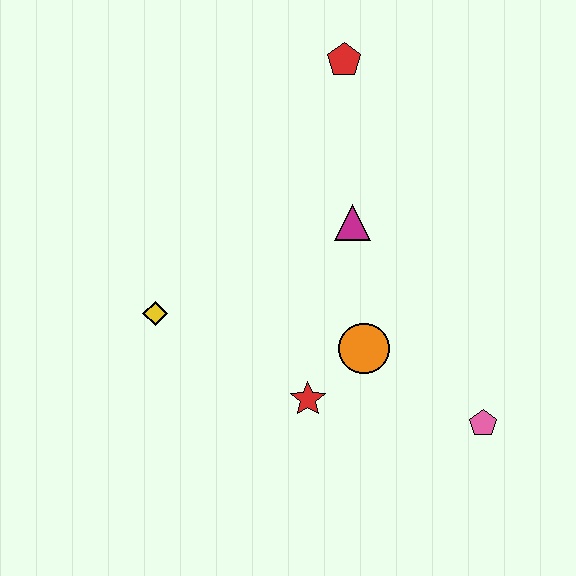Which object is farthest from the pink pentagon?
The red pentagon is farthest from the pink pentagon.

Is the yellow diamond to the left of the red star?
Yes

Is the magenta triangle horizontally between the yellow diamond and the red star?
No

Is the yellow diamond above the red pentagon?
No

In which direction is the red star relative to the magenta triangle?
The red star is below the magenta triangle.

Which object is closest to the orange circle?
The red star is closest to the orange circle.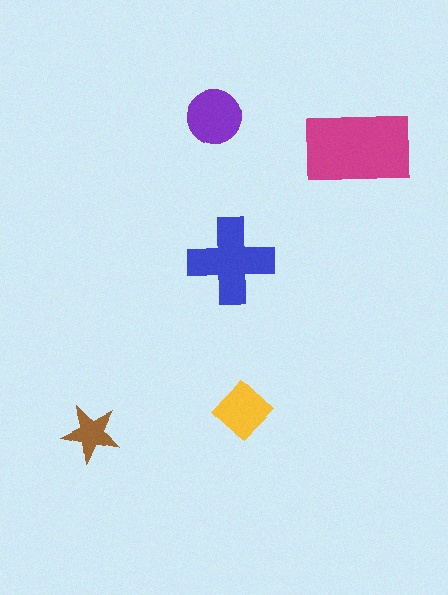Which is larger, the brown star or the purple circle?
The purple circle.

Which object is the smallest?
The brown star.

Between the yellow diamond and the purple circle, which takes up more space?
The purple circle.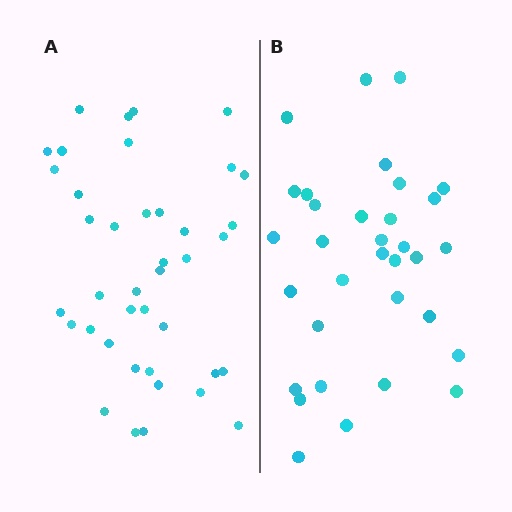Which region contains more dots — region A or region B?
Region A (the left region) has more dots.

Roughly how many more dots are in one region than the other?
Region A has roughly 8 or so more dots than region B.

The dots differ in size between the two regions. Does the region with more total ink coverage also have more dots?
No. Region B has more total ink coverage because its dots are larger, but region A actually contains more individual dots. Total area can be misleading — the number of items is what matters here.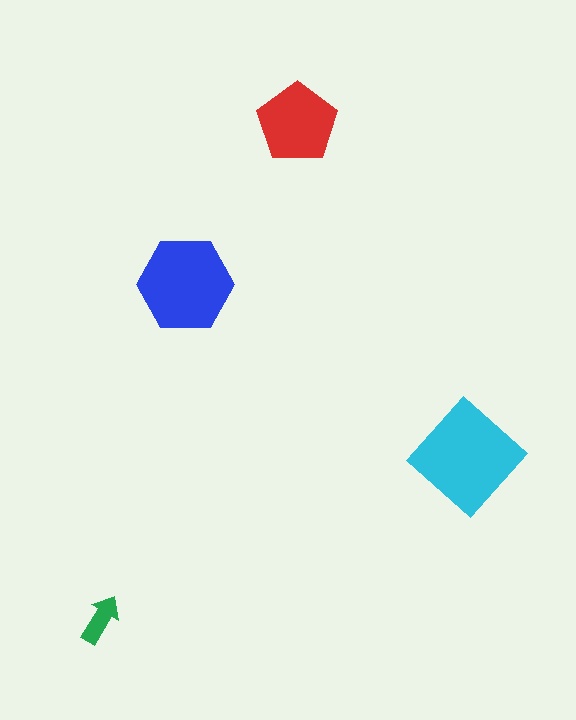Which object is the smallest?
The green arrow.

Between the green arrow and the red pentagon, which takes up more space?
The red pentagon.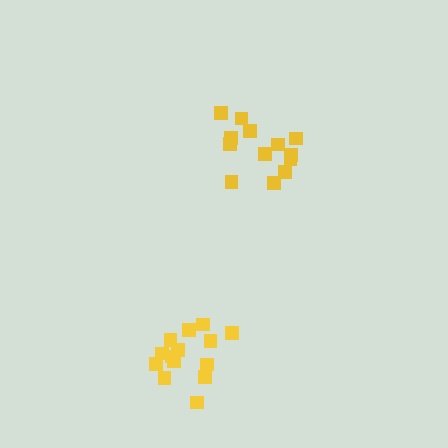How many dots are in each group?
Group 1: 13 dots, Group 2: 15 dots (28 total).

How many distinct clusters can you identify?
There are 2 distinct clusters.